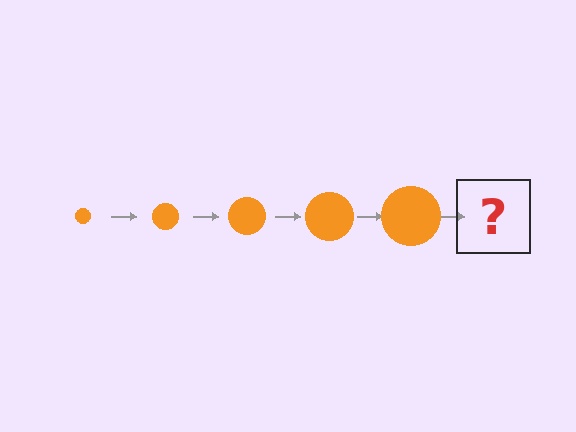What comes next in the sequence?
The next element should be an orange circle, larger than the previous one.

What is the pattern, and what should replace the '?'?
The pattern is that the circle gets progressively larger each step. The '?' should be an orange circle, larger than the previous one.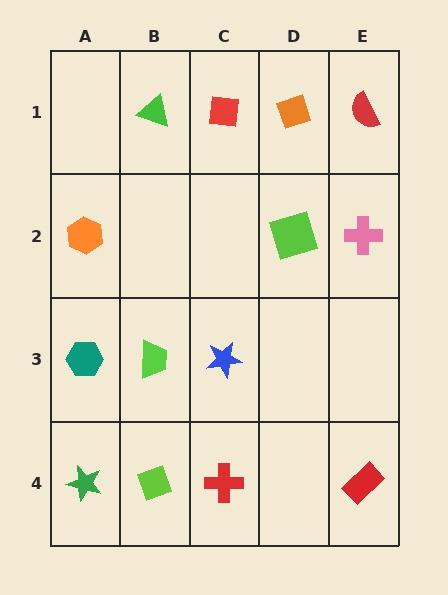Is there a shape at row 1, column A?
No, that cell is empty.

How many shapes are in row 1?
4 shapes.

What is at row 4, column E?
A red rectangle.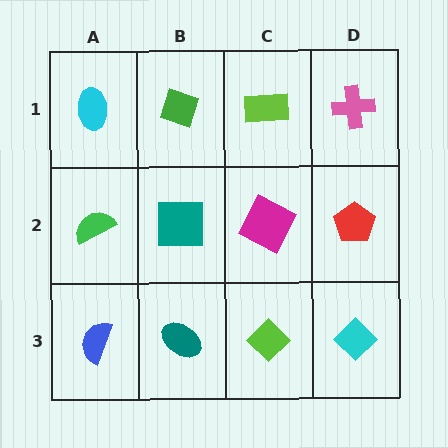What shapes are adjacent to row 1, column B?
A teal square (row 2, column B), a cyan ellipse (row 1, column A), a lime rectangle (row 1, column C).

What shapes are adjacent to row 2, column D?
A pink cross (row 1, column D), a cyan diamond (row 3, column D), a magenta square (row 2, column C).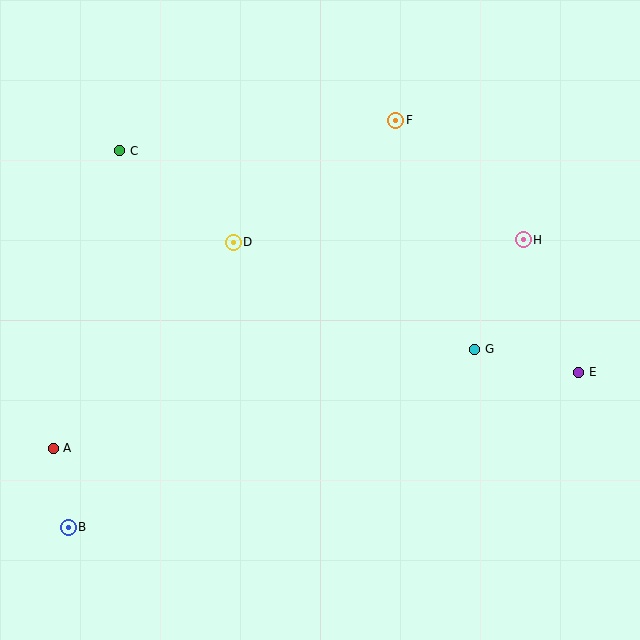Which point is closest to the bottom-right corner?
Point E is closest to the bottom-right corner.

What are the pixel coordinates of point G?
Point G is at (475, 349).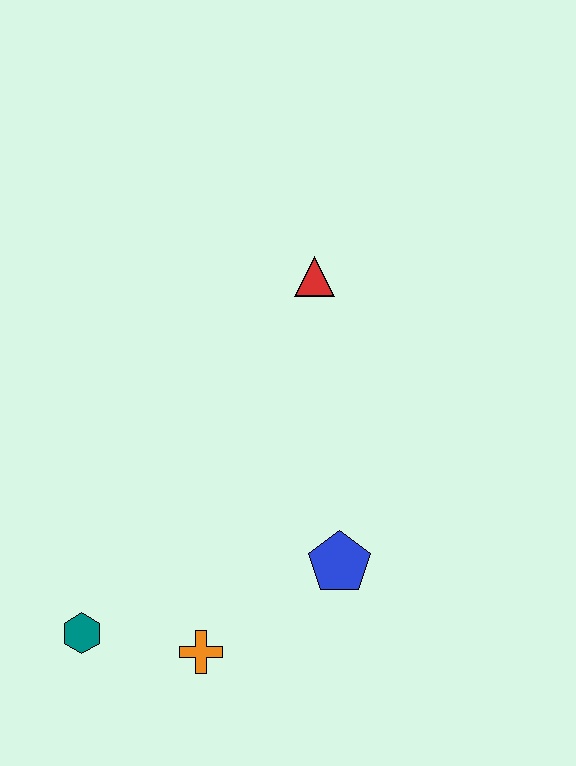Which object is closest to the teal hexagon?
The orange cross is closest to the teal hexagon.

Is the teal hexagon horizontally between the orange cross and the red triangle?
No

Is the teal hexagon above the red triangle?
No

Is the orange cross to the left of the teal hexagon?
No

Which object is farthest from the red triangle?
The teal hexagon is farthest from the red triangle.